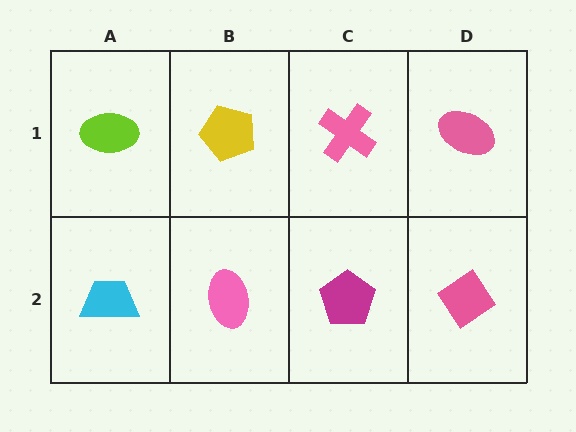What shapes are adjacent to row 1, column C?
A magenta pentagon (row 2, column C), a yellow pentagon (row 1, column B), a pink ellipse (row 1, column D).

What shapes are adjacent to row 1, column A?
A cyan trapezoid (row 2, column A), a yellow pentagon (row 1, column B).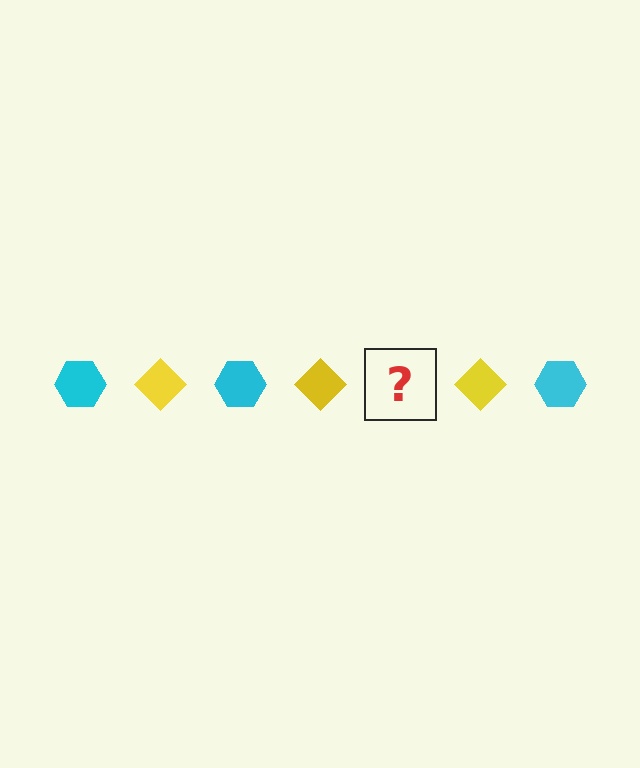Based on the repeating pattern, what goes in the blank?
The blank should be a cyan hexagon.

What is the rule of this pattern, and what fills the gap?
The rule is that the pattern alternates between cyan hexagon and yellow diamond. The gap should be filled with a cyan hexagon.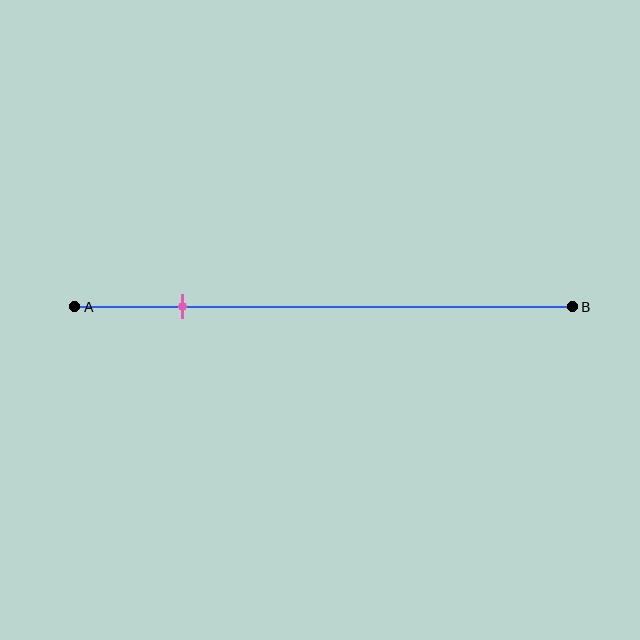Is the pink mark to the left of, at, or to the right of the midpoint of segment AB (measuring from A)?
The pink mark is to the left of the midpoint of segment AB.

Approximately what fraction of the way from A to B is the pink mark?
The pink mark is approximately 20% of the way from A to B.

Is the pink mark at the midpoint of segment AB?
No, the mark is at about 20% from A, not at the 50% midpoint.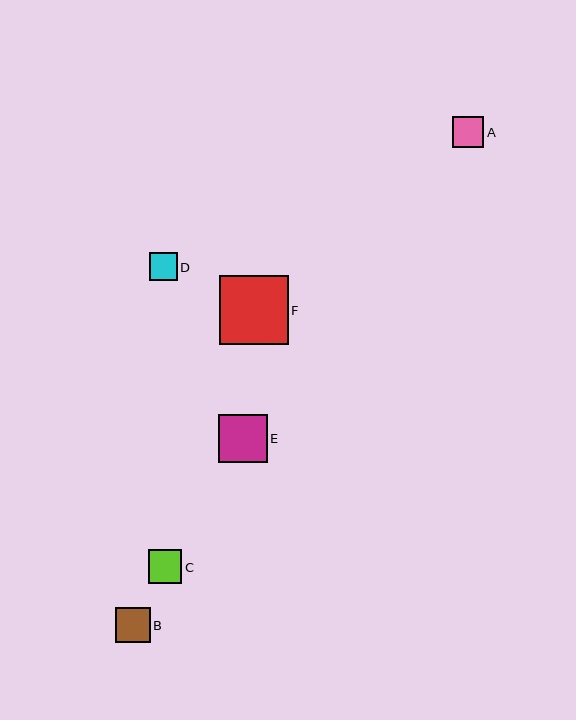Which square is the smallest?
Square D is the smallest with a size of approximately 28 pixels.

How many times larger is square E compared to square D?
Square E is approximately 1.7 times the size of square D.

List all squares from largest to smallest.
From largest to smallest: F, E, B, C, A, D.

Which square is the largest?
Square F is the largest with a size of approximately 69 pixels.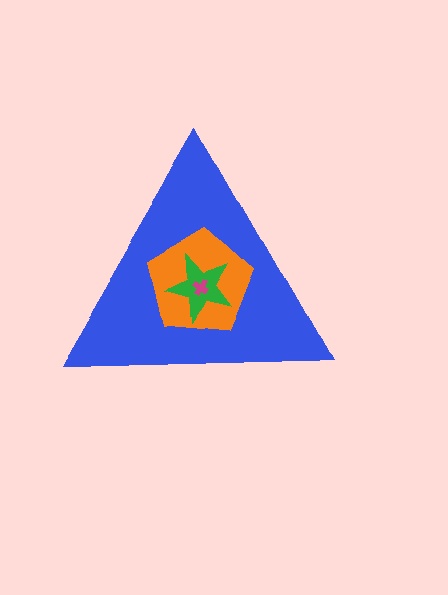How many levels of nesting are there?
4.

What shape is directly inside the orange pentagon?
The green star.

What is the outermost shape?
The blue triangle.